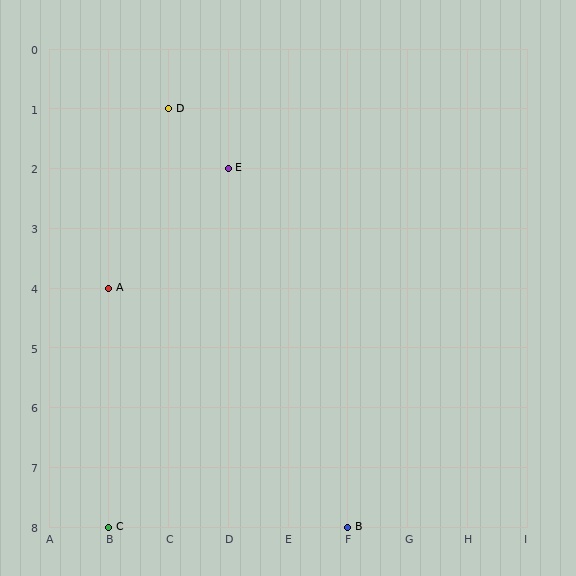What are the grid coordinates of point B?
Point B is at grid coordinates (F, 8).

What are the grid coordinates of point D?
Point D is at grid coordinates (C, 1).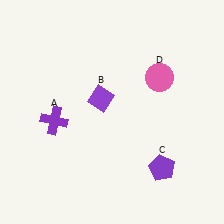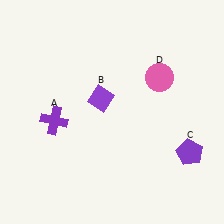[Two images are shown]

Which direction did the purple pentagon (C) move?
The purple pentagon (C) moved right.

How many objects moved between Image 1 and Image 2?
1 object moved between the two images.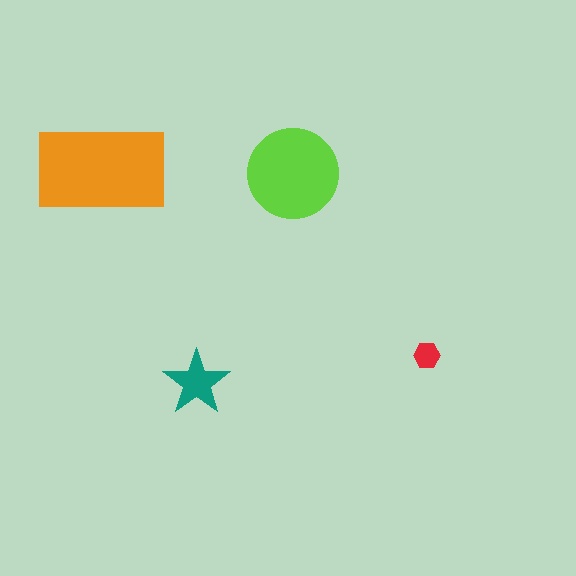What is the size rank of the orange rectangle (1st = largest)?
1st.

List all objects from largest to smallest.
The orange rectangle, the lime circle, the teal star, the red hexagon.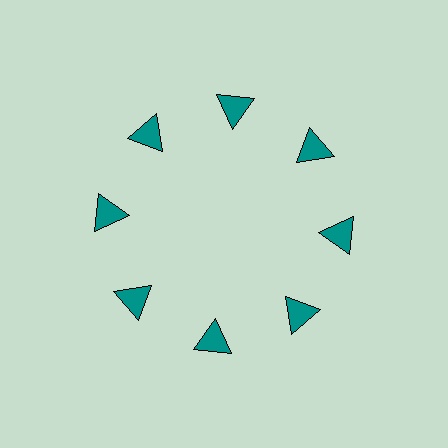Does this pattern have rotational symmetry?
Yes, this pattern has 8-fold rotational symmetry. It looks the same after rotating 45 degrees around the center.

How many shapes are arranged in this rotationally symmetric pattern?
There are 8 shapes, arranged in 8 groups of 1.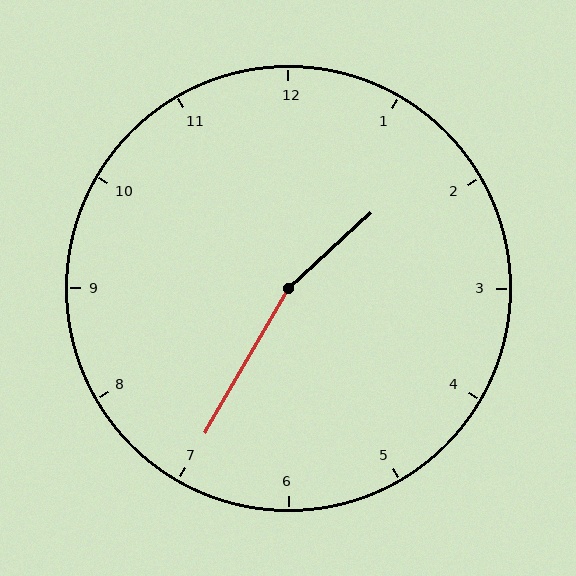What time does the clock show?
1:35.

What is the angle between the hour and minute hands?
Approximately 162 degrees.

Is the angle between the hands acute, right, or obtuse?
It is obtuse.